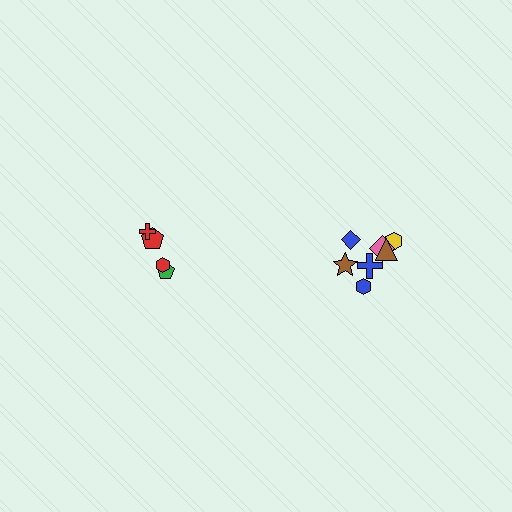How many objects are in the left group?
There are 4 objects.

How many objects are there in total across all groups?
There are 11 objects.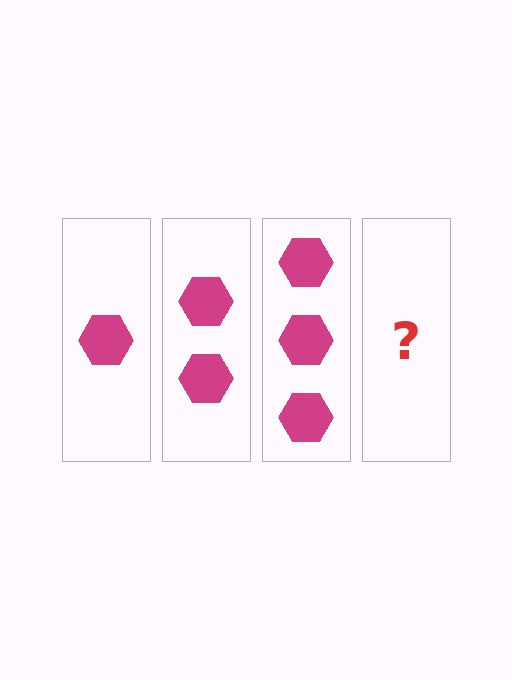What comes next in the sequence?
The next element should be 4 hexagons.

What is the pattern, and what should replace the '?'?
The pattern is that each step adds one more hexagon. The '?' should be 4 hexagons.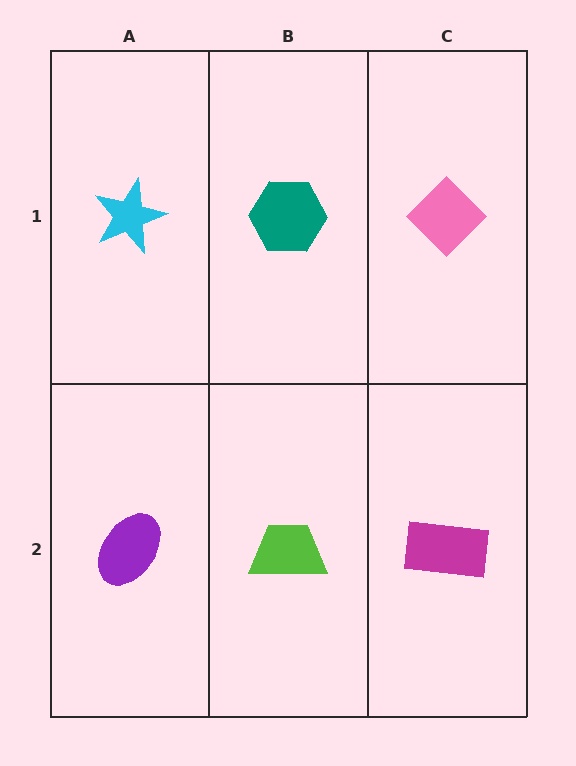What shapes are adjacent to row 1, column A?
A purple ellipse (row 2, column A), a teal hexagon (row 1, column B).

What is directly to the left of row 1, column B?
A cyan star.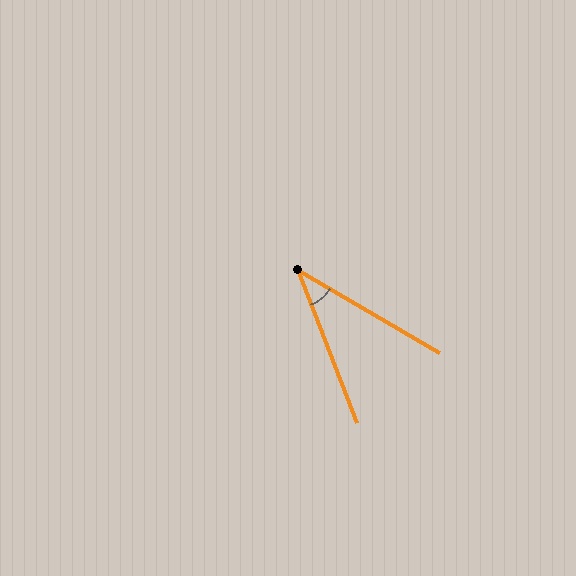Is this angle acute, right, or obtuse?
It is acute.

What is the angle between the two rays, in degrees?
Approximately 39 degrees.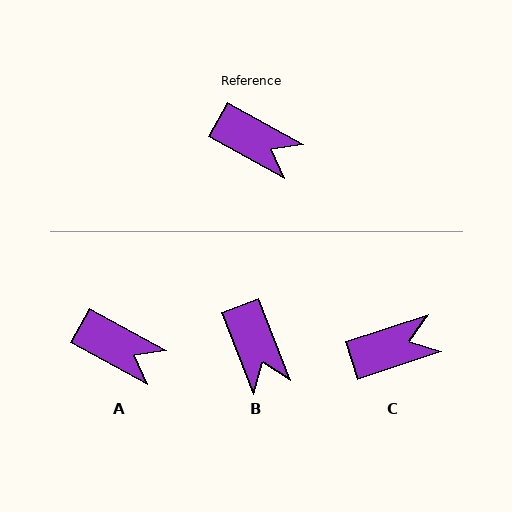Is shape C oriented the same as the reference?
No, it is off by about 47 degrees.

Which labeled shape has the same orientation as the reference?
A.